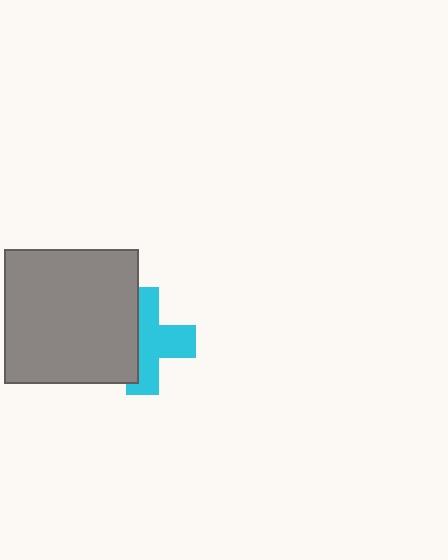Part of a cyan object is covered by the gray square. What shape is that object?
It is a cross.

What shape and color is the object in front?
The object in front is a gray square.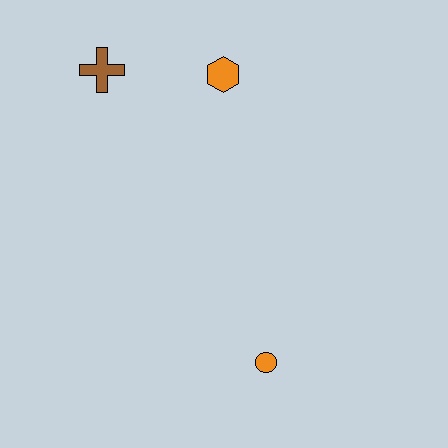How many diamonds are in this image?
There are no diamonds.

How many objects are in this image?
There are 3 objects.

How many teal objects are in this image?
There are no teal objects.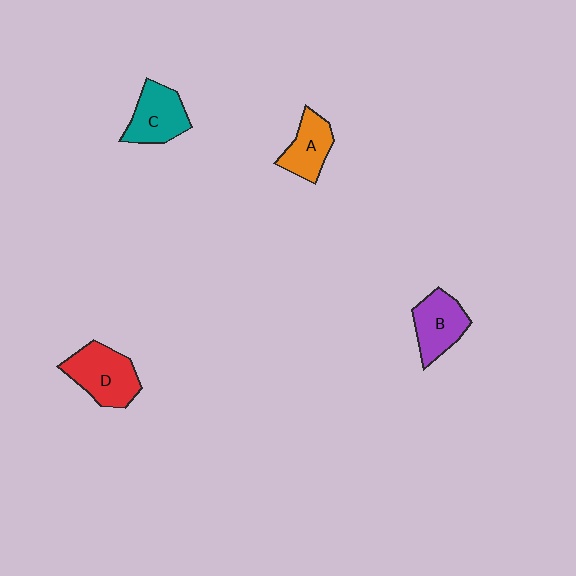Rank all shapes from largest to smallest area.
From largest to smallest: D (red), C (teal), B (purple), A (orange).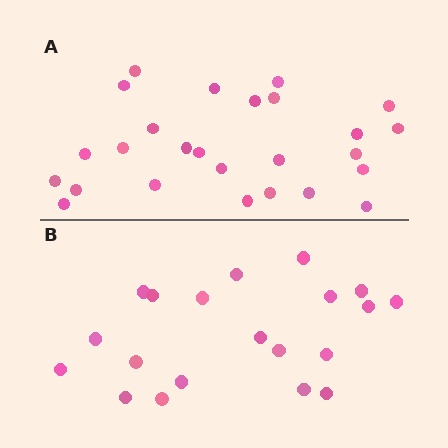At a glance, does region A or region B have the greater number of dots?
Region A (the top region) has more dots.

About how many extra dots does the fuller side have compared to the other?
Region A has about 6 more dots than region B.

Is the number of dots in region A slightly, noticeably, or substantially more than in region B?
Region A has noticeably more, but not dramatically so. The ratio is roughly 1.3 to 1.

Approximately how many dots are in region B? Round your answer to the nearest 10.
About 20 dots.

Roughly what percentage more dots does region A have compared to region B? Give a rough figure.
About 30% more.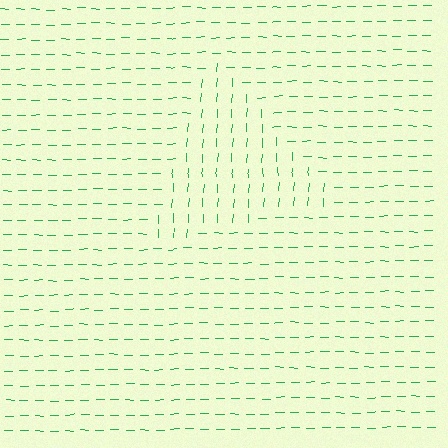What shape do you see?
I see a triangle.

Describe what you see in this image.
The image is filled with small green line segments. A triangle region in the image has lines oriented differently from the surrounding lines, creating a visible texture boundary.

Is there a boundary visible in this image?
Yes, there is a texture boundary formed by a change in line orientation.